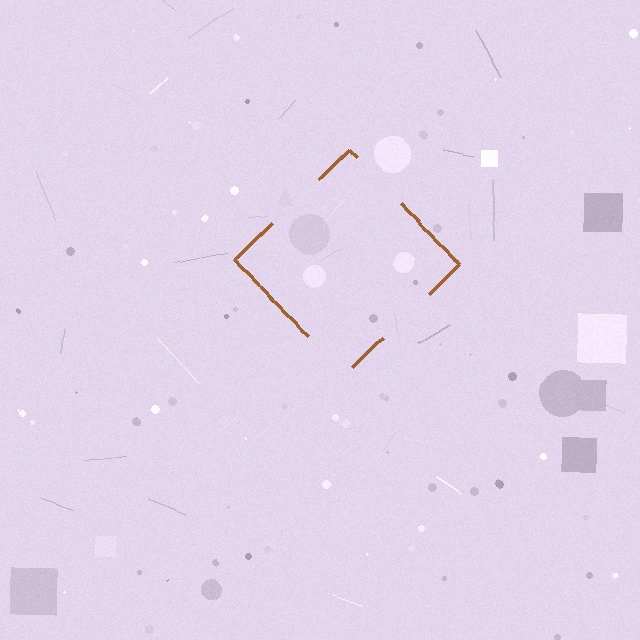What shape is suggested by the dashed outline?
The dashed outline suggests a diamond.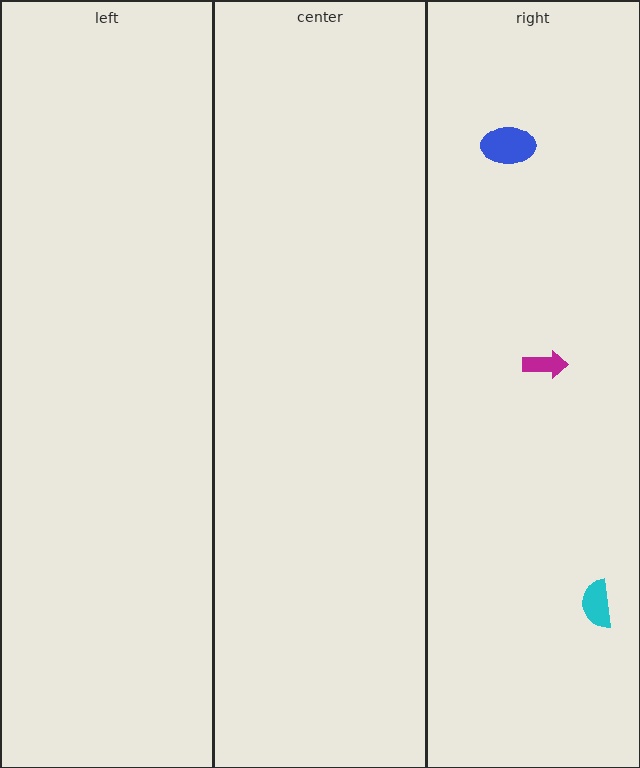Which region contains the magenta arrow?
The right region.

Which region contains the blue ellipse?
The right region.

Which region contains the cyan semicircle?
The right region.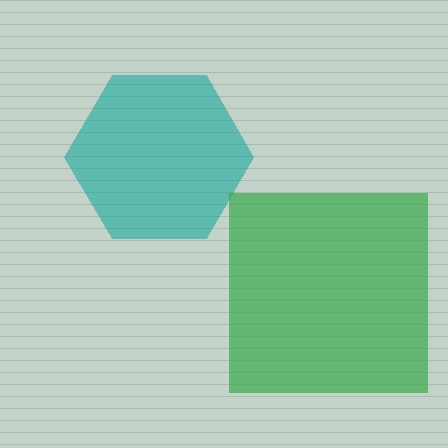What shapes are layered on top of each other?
The layered shapes are: a teal hexagon, a green square.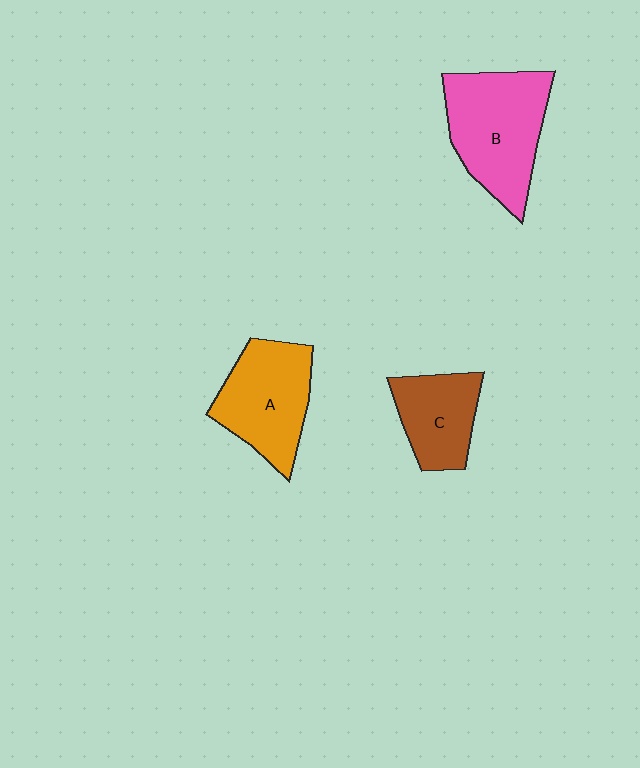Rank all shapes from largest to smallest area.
From largest to smallest: B (pink), A (orange), C (brown).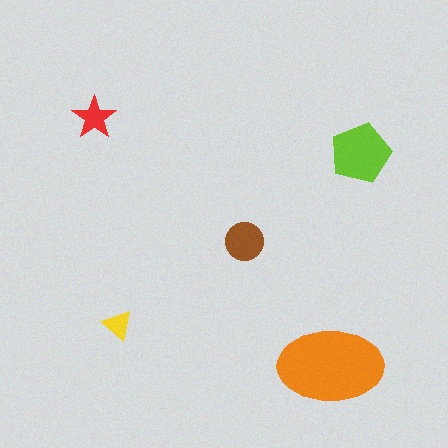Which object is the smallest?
The yellow triangle.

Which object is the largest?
The orange ellipse.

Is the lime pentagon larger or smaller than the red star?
Larger.